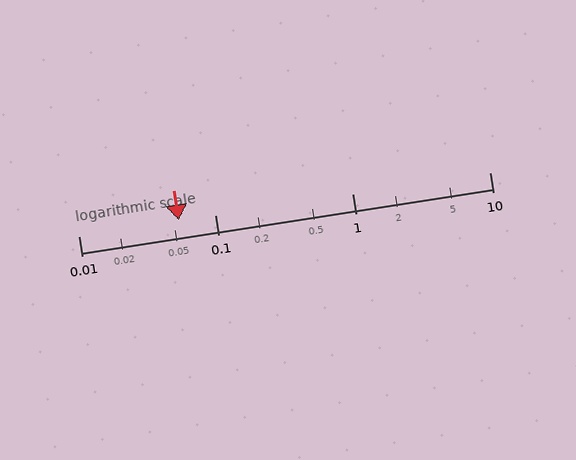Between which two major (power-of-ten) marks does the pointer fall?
The pointer is between 0.01 and 0.1.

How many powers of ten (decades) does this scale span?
The scale spans 3 decades, from 0.01 to 10.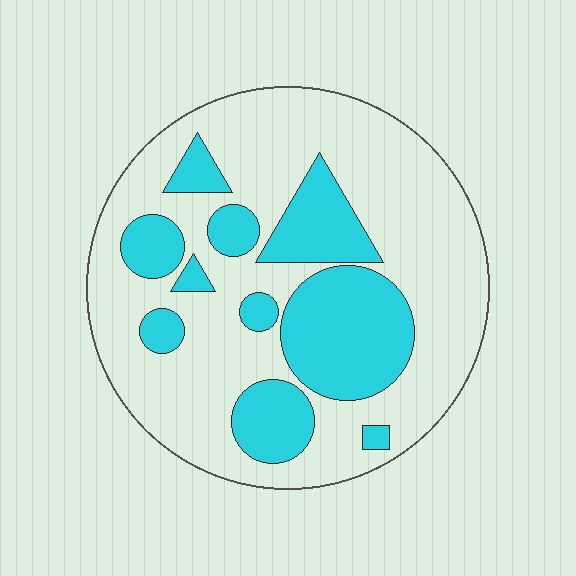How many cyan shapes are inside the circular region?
10.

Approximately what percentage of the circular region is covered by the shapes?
Approximately 30%.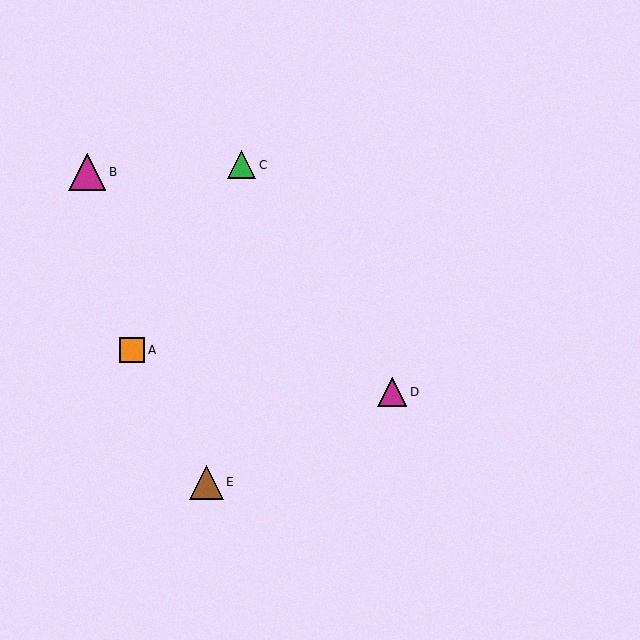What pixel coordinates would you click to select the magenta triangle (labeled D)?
Click at (392, 392) to select the magenta triangle D.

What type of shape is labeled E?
Shape E is a brown triangle.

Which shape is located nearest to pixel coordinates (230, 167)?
The green triangle (labeled C) at (242, 165) is nearest to that location.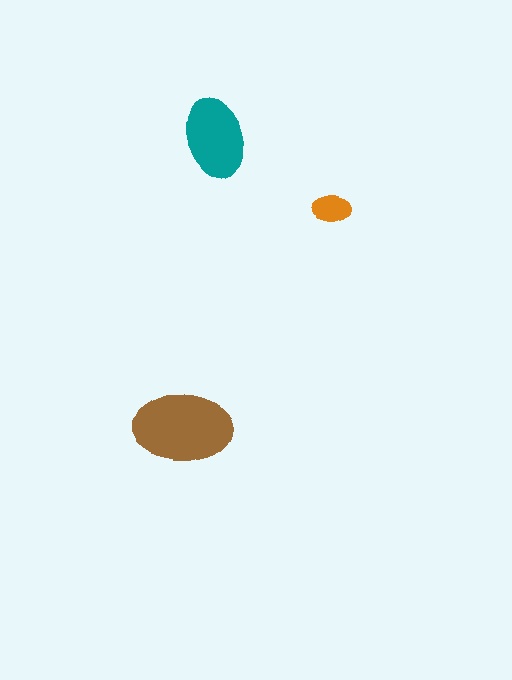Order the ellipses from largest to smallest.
the brown one, the teal one, the orange one.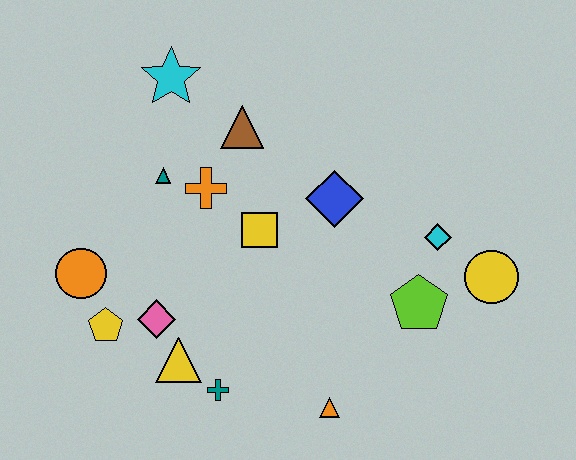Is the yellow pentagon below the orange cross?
Yes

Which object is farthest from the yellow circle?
The orange circle is farthest from the yellow circle.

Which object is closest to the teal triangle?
The orange cross is closest to the teal triangle.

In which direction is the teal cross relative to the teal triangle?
The teal cross is below the teal triangle.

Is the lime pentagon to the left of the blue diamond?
No